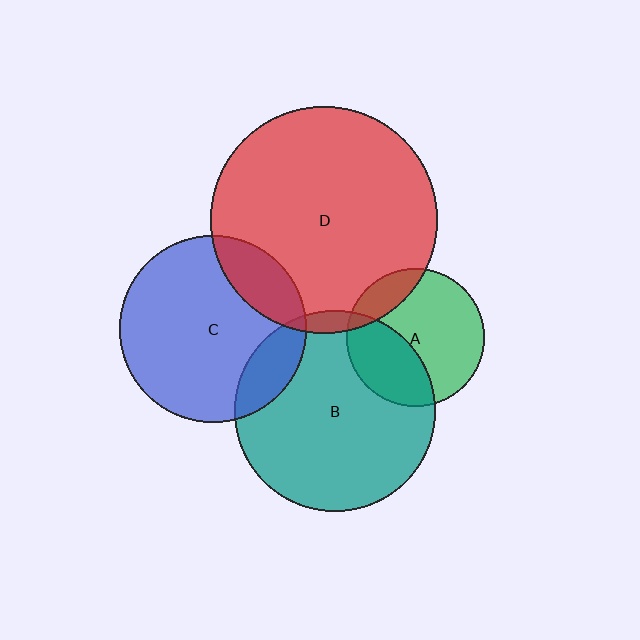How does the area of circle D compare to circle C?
Approximately 1.5 times.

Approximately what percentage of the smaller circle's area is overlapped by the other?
Approximately 15%.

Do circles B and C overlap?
Yes.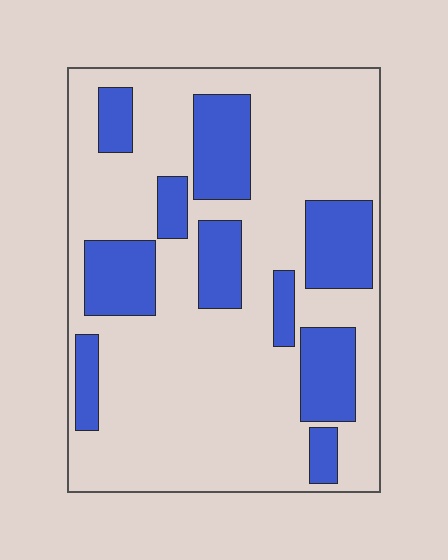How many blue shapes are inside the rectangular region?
10.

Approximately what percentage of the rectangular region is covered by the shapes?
Approximately 30%.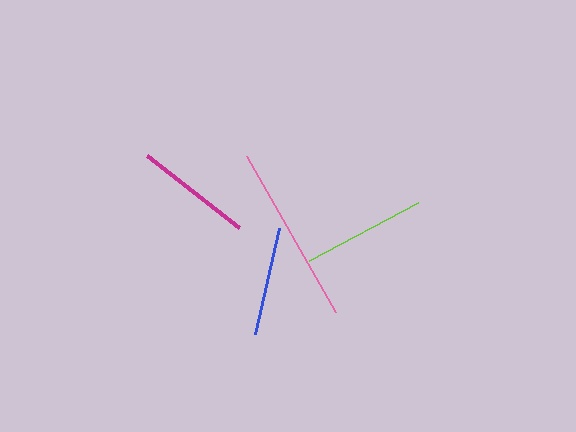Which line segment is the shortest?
The blue line is the shortest at approximately 109 pixels.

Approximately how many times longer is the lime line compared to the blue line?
The lime line is approximately 1.1 times the length of the blue line.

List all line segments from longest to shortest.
From longest to shortest: pink, lime, magenta, blue.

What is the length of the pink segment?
The pink segment is approximately 180 pixels long.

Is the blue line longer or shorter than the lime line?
The lime line is longer than the blue line.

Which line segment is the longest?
The pink line is the longest at approximately 180 pixels.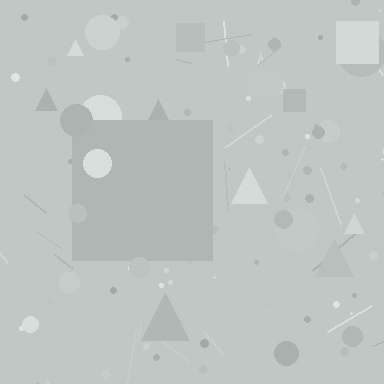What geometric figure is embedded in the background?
A square is embedded in the background.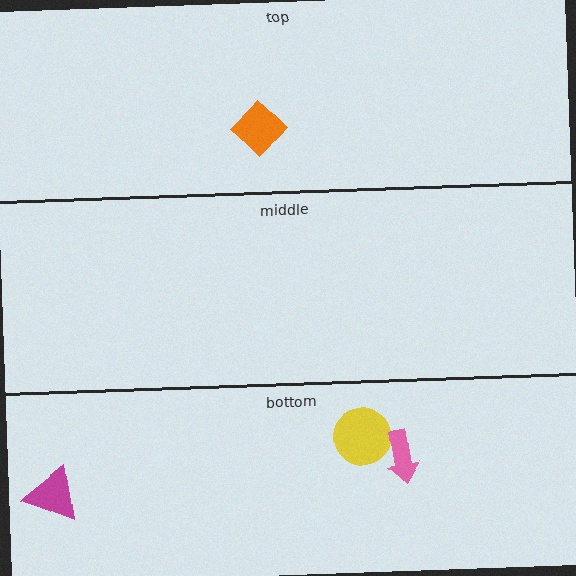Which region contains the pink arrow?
The bottom region.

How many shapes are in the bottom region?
3.